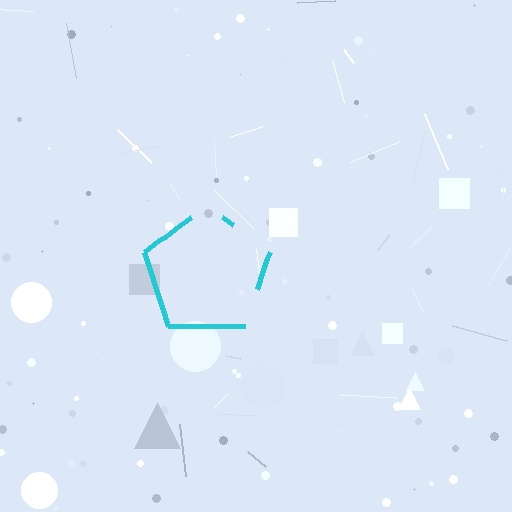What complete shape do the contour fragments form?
The contour fragments form a pentagon.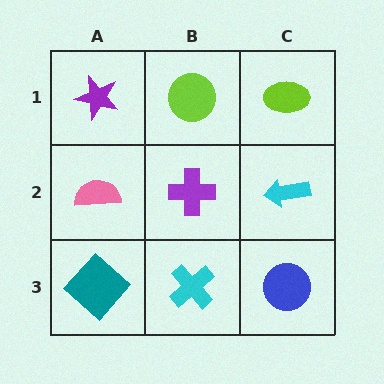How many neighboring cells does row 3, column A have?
2.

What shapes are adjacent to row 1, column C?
A cyan arrow (row 2, column C), a lime circle (row 1, column B).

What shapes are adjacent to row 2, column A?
A purple star (row 1, column A), a teal diamond (row 3, column A), a purple cross (row 2, column B).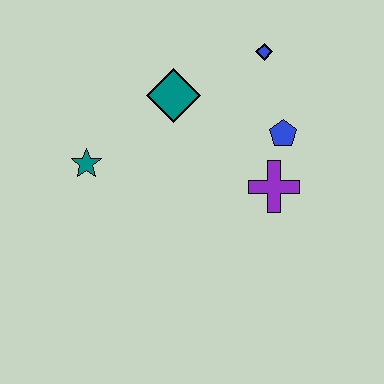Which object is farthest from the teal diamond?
The purple cross is farthest from the teal diamond.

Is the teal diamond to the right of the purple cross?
No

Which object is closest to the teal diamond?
The blue diamond is closest to the teal diamond.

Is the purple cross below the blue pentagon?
Yes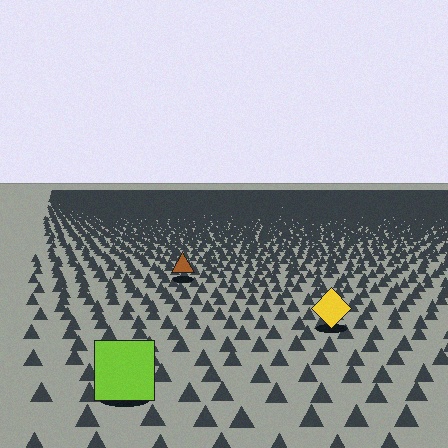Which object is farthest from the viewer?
The brown triangle is farthest from the viewer. It appears smaller and the ground texture around it is denser.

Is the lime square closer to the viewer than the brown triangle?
Yes. The lime square is closer — you can tell from the texture gradient: the ground texture is coarser near it.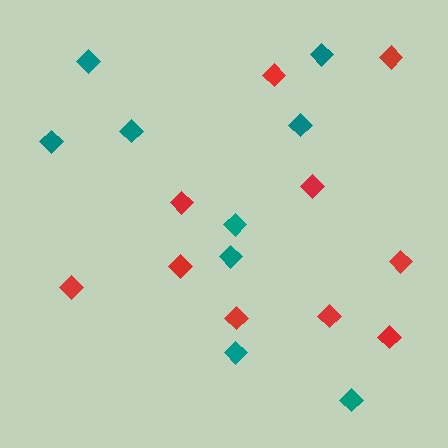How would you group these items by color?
There are 2 groups: one group of teal diamonds (9) and one group of red diamonds (10).